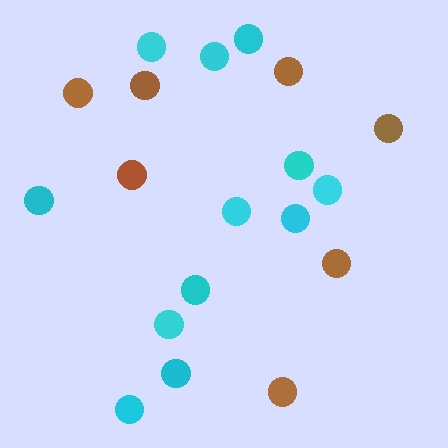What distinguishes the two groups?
There are 2 groups: one group of cyan circles (12) and one group of brown circles (7).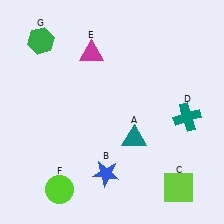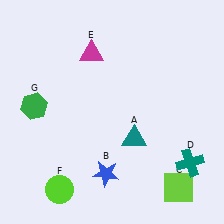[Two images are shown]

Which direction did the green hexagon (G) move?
The green hexagon (G) moved down.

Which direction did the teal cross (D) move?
The teal cross (D) moved down.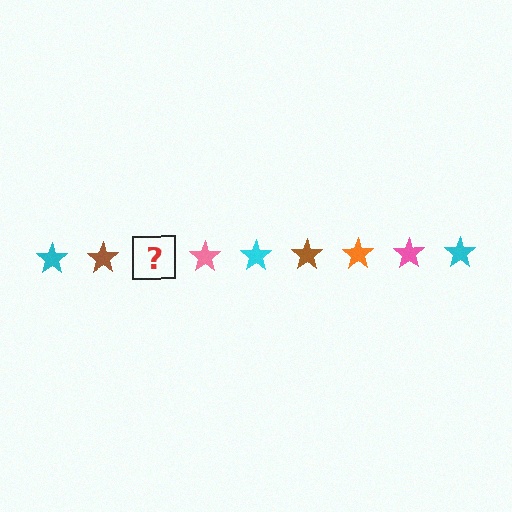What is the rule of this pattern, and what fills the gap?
The rule is that the pattern cycles through cyan, brown, orange, pink stars. The gap should be filled with an orange star.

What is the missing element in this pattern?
The missing element is an orange star.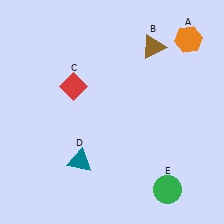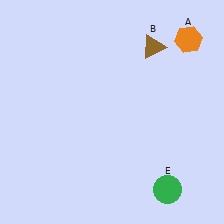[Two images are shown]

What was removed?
The teal triangle (D), the red diamond (C) were removed in Image 2.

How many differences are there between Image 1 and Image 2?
There are 2 differences between the two images.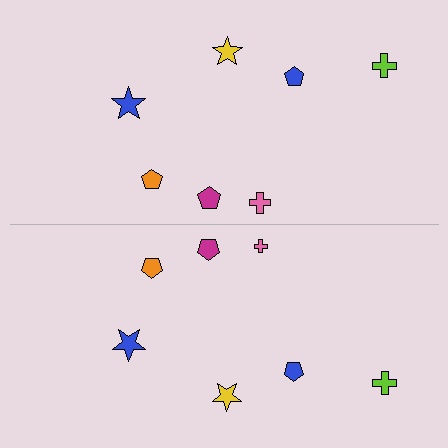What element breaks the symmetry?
The pink cross on the bottom side has a different size than its mirror counterpart.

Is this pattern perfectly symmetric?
No, the pattern is not perfectly symmetric. The pink cross on the bottom side has a different size than its mirror counterpart.